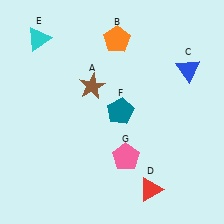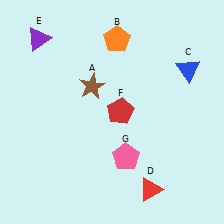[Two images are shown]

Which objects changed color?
E changed from cyan to purple. F changed from teal to red.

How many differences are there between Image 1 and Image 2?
There are 2 differences between the two images.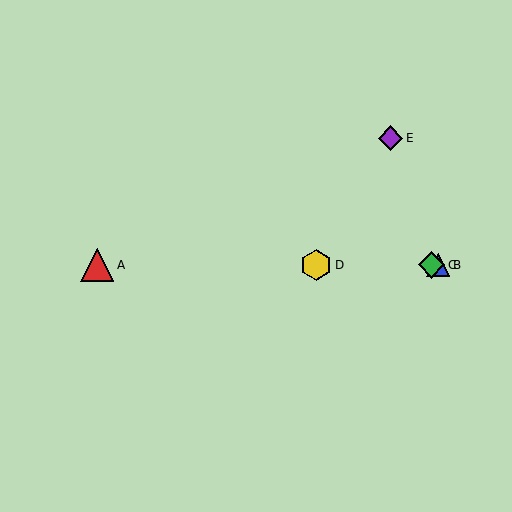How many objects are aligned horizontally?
4 objects (A, B, C, D) are aligned horizontally.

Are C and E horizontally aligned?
No, C is at y≈265 and E is at y≈138.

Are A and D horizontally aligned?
Yes, both are at y≈265.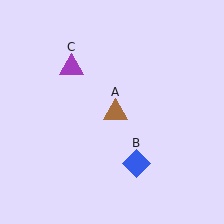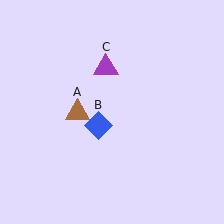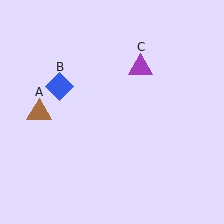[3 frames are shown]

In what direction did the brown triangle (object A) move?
The brown triangle (object A) moved left.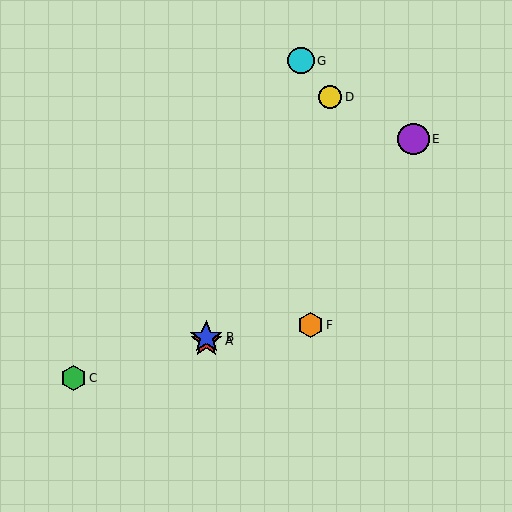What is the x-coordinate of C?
Object C is at x≈74.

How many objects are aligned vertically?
2 objects (A, B) are aligned vertically.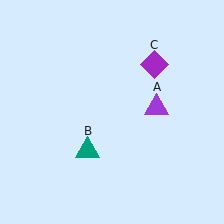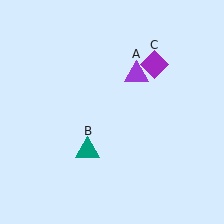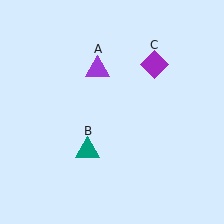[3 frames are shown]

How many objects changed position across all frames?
1 object changed position: purple triangle (object A).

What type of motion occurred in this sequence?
The purple triangle (object A) rotated counterclockwise around the center of the scene.